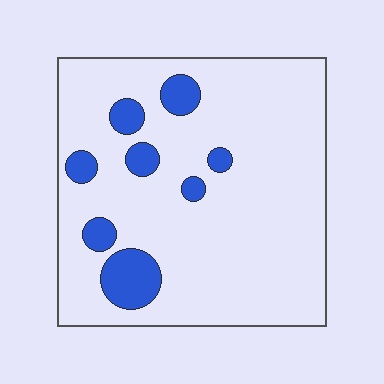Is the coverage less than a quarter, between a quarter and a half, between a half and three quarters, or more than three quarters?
Less than a quarter.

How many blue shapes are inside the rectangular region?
8.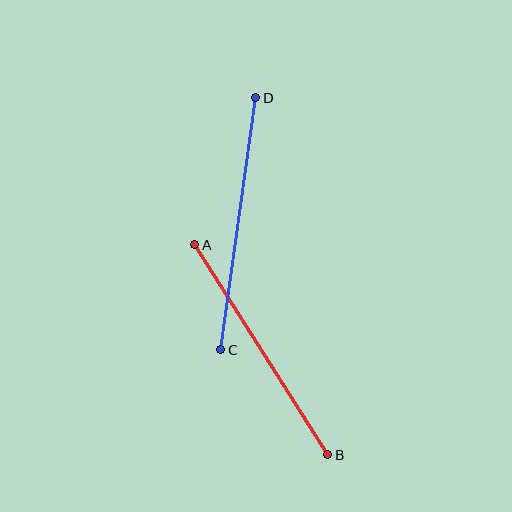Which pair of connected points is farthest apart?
Points C and D are farthest apart.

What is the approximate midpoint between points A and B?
The midpoint is at approximately (261, 350) pixels.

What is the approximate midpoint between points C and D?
The midpoint is at approximately (238, 224) pixels.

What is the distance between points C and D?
The distance is approximately 254 pixels.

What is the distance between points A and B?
The distance is approximately 249 pixels.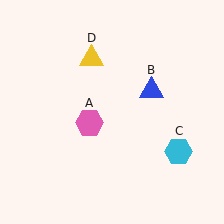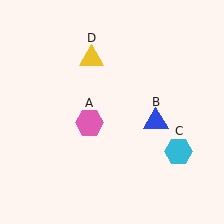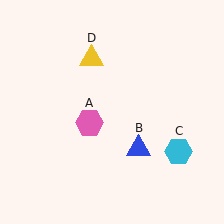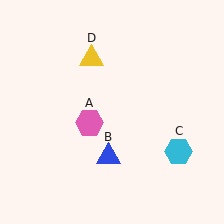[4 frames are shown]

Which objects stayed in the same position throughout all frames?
Pink hexagon (object A) and cyan hexagon (object C) and yellow triangle (object D) remained stationary.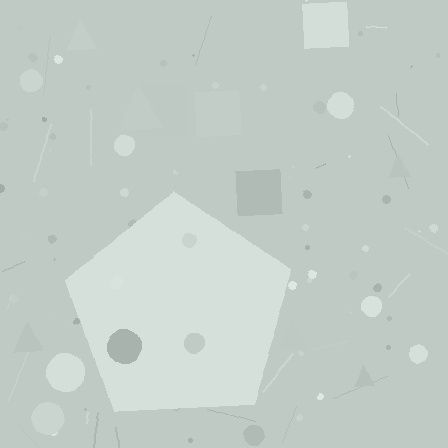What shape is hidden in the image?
A pentagon is hidden in the image.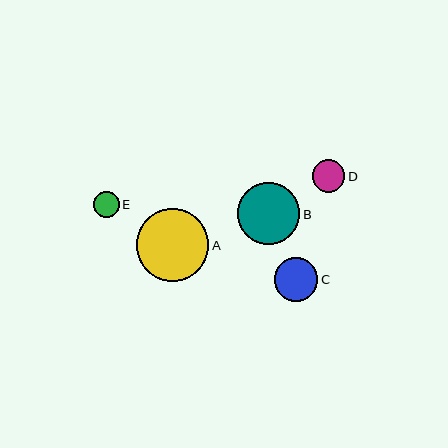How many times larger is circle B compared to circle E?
Circle B is approximately 2.4 times the size of circle E.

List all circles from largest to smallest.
From largest to smallest: A, B, C, D, E.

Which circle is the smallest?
Circle E is the smallest with a size of approximately 26 pixels.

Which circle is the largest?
Circle A is the largest with a size of approximately 73 pixels.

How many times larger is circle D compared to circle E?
Circle D is approximately 1.3 times the size of circle E.